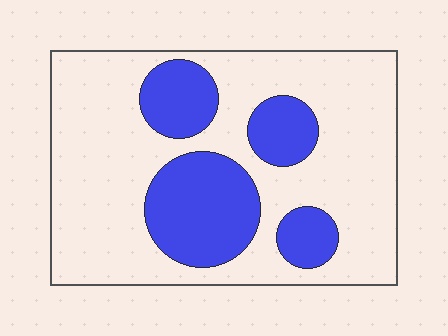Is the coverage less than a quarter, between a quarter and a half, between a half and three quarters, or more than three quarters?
Between a quarter and a half.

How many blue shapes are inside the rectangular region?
4.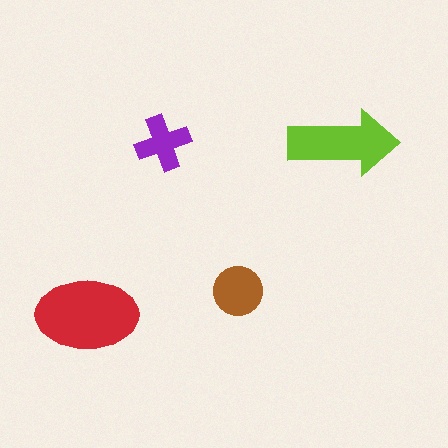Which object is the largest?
The red ellipse.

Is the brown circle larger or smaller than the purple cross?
Larger.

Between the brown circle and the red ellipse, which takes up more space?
The red ellipse.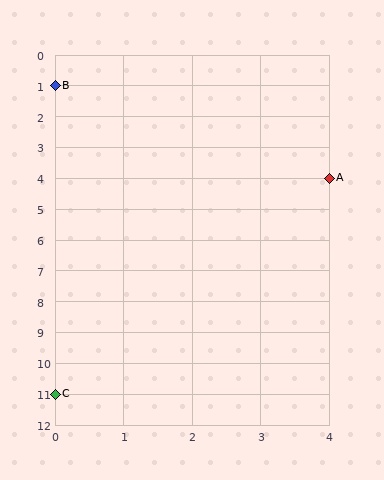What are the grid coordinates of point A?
Point A is at grid coordinates (4, 4).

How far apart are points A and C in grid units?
Points A and C are 4 columns and 7 rows apart (about 8.1 grid units diagonally).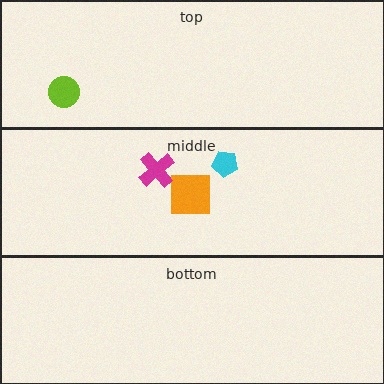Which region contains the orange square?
The middle region.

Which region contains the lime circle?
The top region.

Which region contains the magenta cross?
The middle region.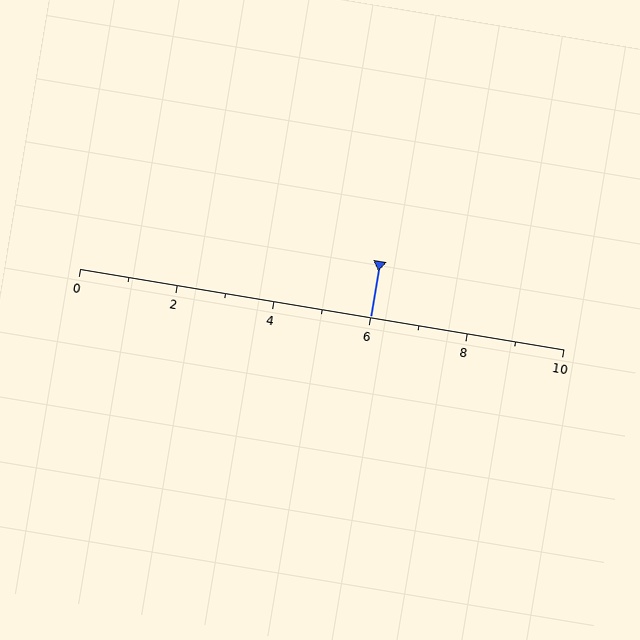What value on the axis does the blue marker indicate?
The marker indicates approximately 6.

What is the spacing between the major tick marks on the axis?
The major ticks are spaced 2 apart.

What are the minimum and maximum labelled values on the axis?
The axis runs from 0 to 10.